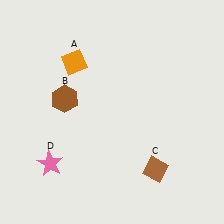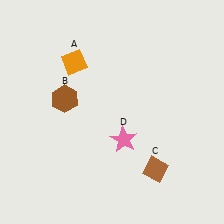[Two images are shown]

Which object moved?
The pink star (D) moved right.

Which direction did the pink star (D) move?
The pink star (D) moved right.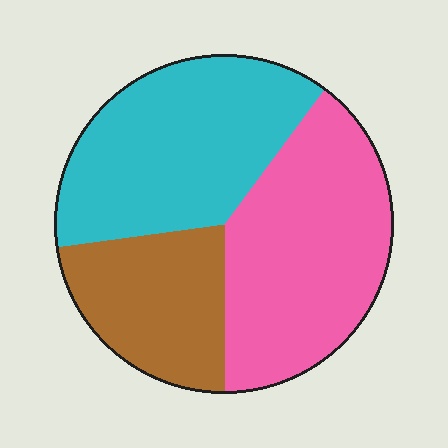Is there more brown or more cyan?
Cyan.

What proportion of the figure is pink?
Pink covers 40% of the figure.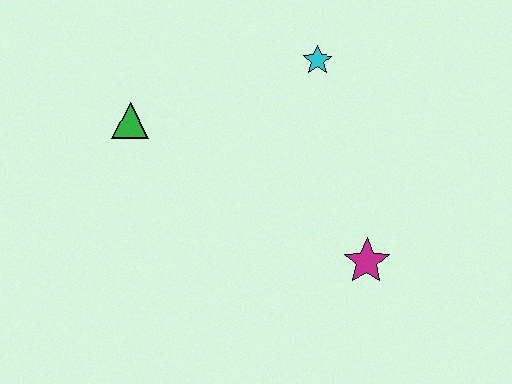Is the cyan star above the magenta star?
Yes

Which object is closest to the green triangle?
The cyan star is closest to the green triangle.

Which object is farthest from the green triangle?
The magenta star is farthest from the green triangle.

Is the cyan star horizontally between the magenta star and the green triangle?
Yes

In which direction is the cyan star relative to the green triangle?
The cyan star is to the right of the green triangle.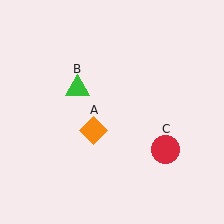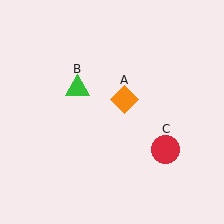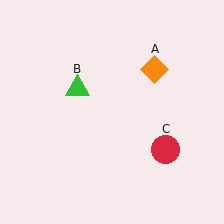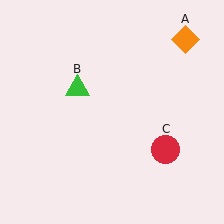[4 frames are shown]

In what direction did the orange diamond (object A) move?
The orange diamond (object A) moved up and to the right.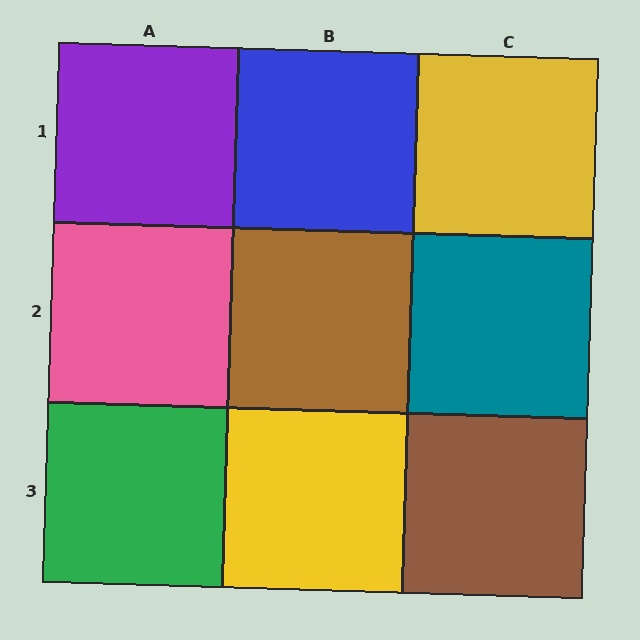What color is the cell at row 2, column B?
Brown.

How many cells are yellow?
2 cells are yellow.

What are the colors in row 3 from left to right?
Green, yellow, brown.